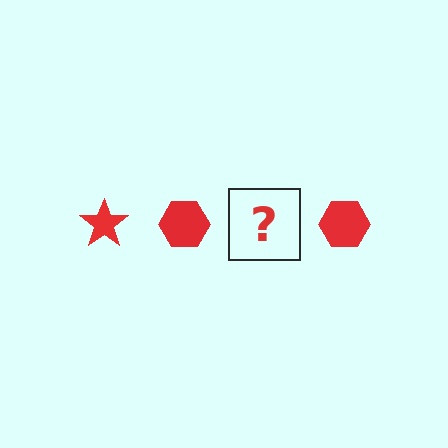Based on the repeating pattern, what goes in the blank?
The blank should be a red star.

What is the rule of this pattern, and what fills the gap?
The rule is that the pattern cycles through star, hexagon shapes in red. The gap should be filled with a red star.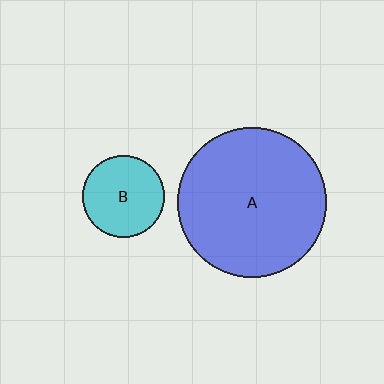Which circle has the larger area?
Circle A (blue).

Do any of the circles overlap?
No, none of the circles overlap.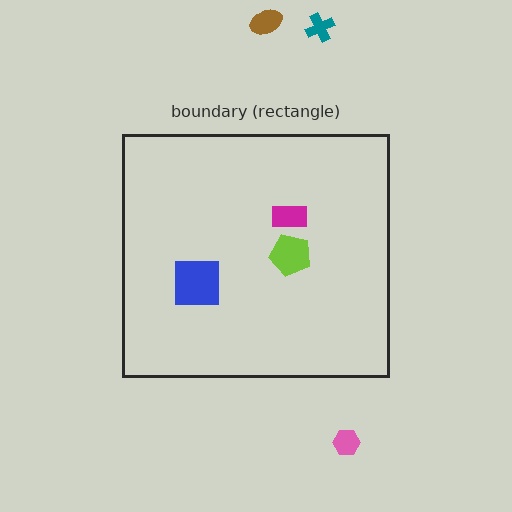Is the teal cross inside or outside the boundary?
Outside.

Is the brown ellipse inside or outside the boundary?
Outside.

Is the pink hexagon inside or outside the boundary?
Outside.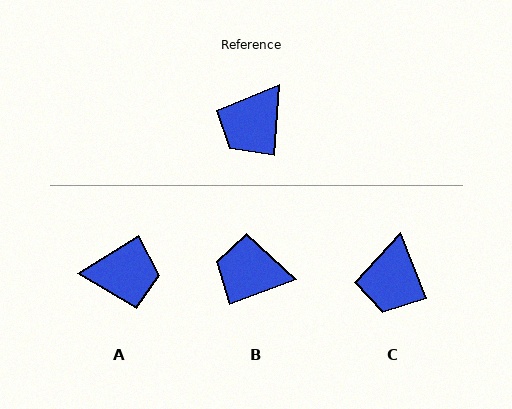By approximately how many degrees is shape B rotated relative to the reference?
Approximately 65 degrees clockwise.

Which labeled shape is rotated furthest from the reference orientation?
A, about 127 degrees away.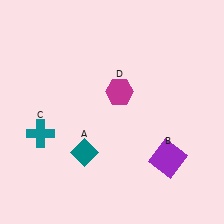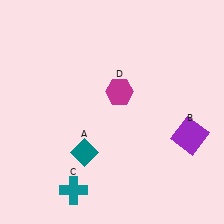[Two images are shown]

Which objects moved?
The objects that moved are: the purple square (B), the teal cross (C).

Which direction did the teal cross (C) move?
The teal cross (C) moved down.